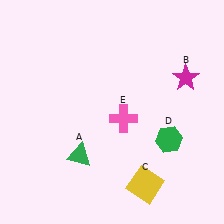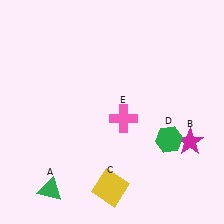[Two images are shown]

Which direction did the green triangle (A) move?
The green triangle (A) moved down.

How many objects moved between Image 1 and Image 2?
3 objects moved between the two images.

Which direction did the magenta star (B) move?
The magenta star (B) moved down.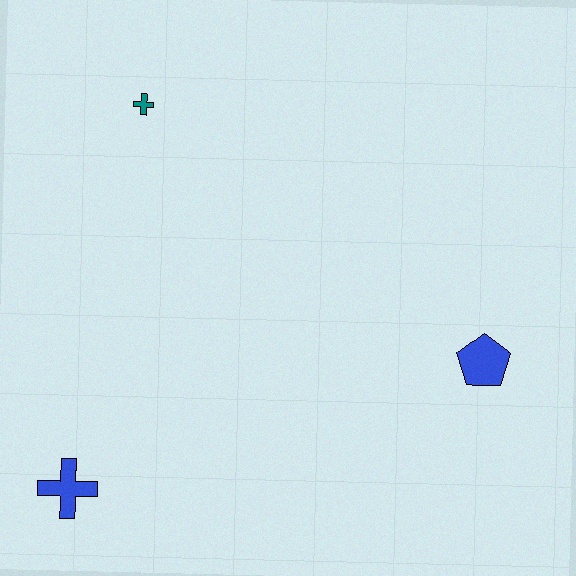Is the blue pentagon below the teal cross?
Yes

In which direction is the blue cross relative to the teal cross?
The blue cross is below the teal cross.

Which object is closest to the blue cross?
The teal cross is closest to the blue cross.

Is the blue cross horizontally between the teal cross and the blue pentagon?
No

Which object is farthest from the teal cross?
The blue pentagon is farthest from the teal cross.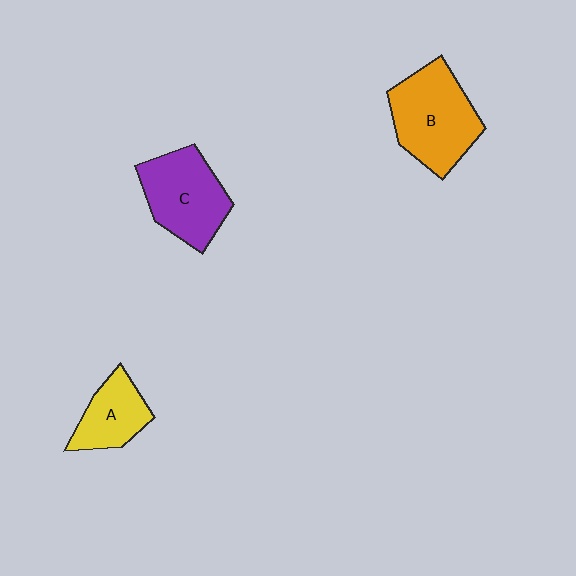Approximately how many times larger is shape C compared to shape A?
Approximately 1.5 times.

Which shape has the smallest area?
Shape A (yellow).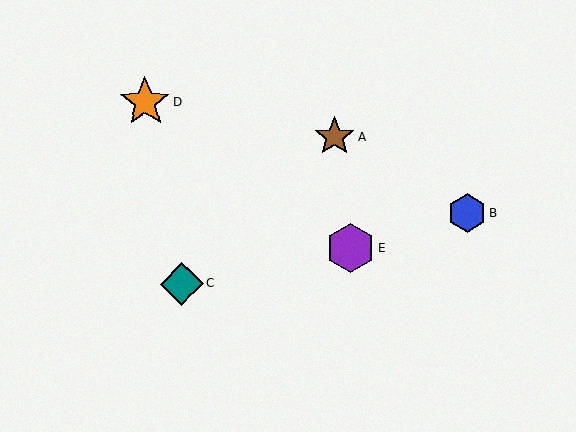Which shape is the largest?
The orange star (labeled D) is the largest.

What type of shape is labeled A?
Shape A is a brown star.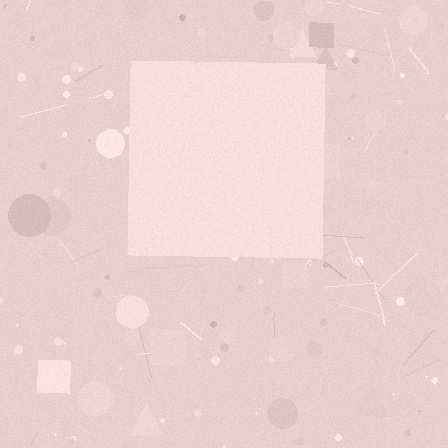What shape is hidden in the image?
A square is hidden in the image.